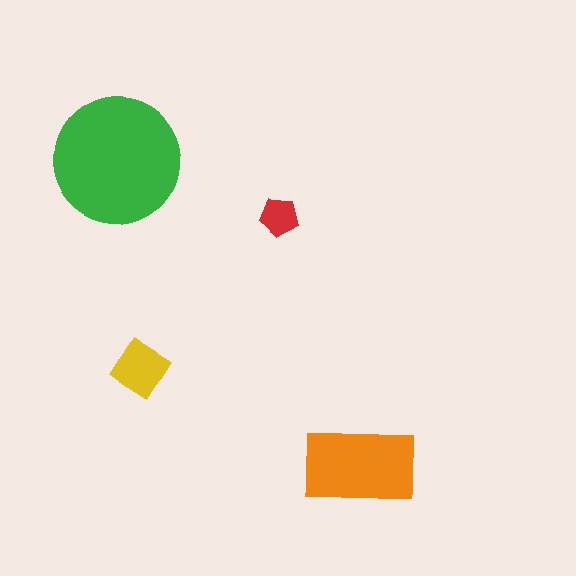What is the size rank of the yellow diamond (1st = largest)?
3rd.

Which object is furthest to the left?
The green circle is leftmost.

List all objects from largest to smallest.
The green circle, the orange rectangle, the yellow diamond, the red pentagon.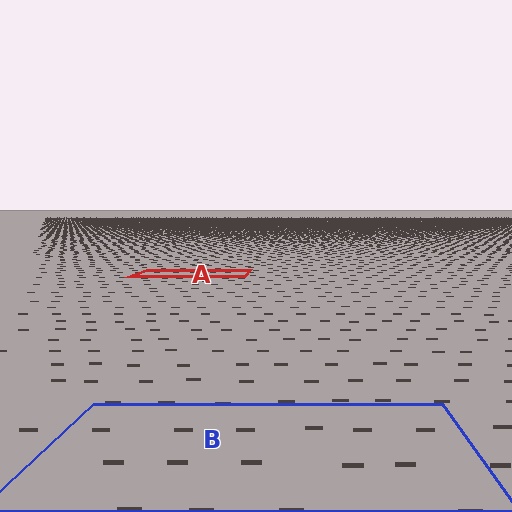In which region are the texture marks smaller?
The texture marks are smaller in region A, because it is farther away.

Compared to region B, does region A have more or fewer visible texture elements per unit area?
Region A has more texture elements per unit area — they are packed more densely because it is farther away.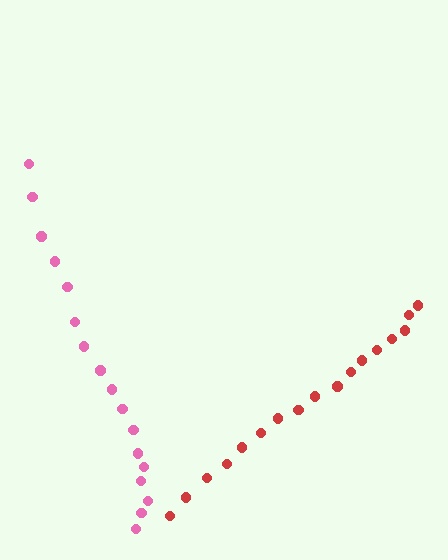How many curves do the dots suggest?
There are 2 distinct paths.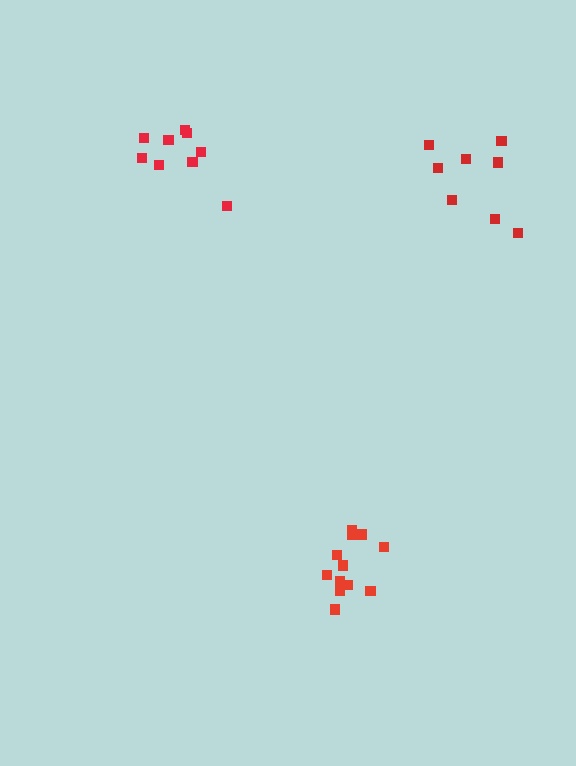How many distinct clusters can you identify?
There are 3 distinct clusters.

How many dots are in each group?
Group 1: 12 dots, Group 2: 9 dots, Group 3: 8 dots (29 total).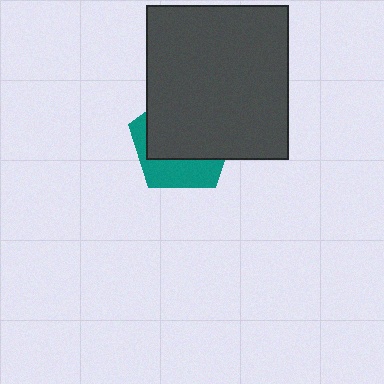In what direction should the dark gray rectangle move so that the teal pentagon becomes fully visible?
The dark gray rectangle should move toward the upper-right. That is the shortest direction to clear the overlap and leave the teal pentagon fully visible.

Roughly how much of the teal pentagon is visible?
A small part of it is visible (roughly 35%).